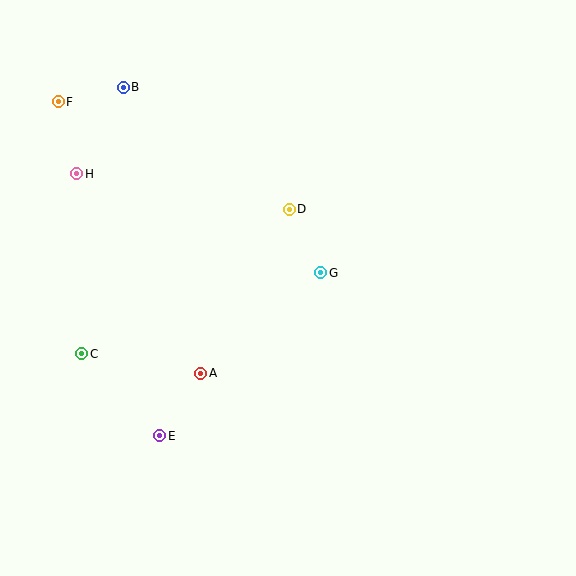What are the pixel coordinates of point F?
Point F is at (58, 102).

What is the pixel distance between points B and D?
The distance between B and D is 206 pixels.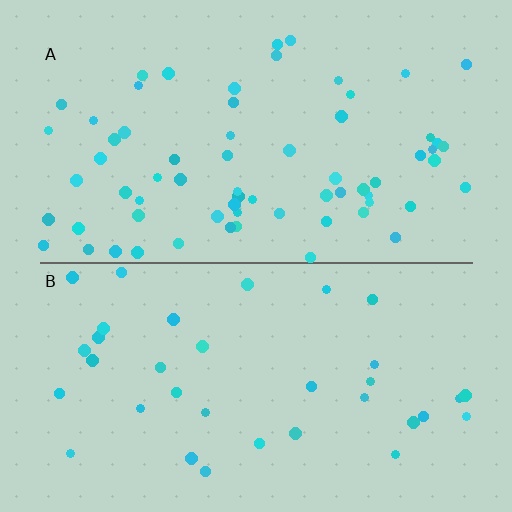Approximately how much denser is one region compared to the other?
Approximately 1.9× — region A over region B.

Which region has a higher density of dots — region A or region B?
A (the top).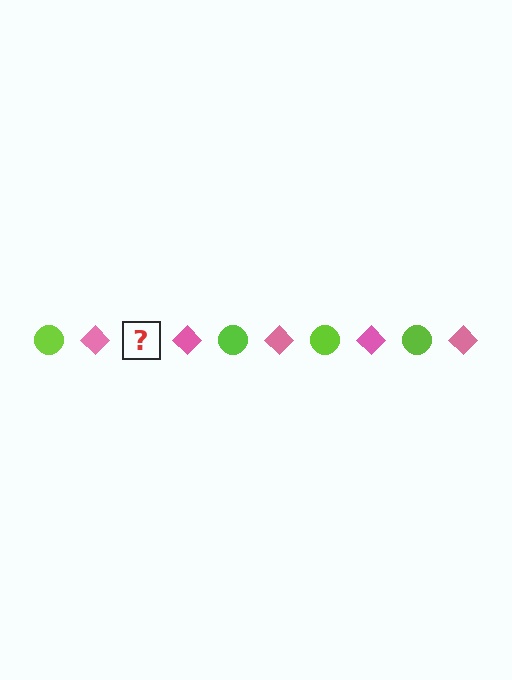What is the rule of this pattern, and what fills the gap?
The rule is that the pattern alternates between lime circle and pink diamond. The gap should be filled with a lime circle.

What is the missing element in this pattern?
The missing element is a lime circle.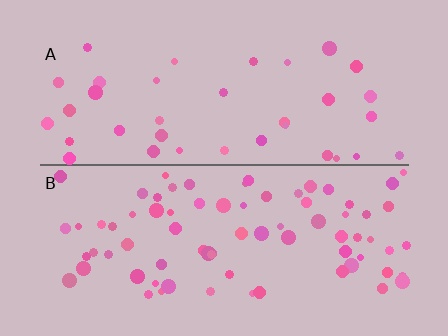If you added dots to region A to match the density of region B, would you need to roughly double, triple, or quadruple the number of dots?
Approximately double.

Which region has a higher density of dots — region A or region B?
B (the bottom).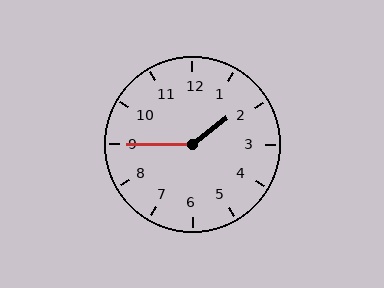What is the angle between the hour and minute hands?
Approximately 142 degrees.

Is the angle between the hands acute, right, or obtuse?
It is obtuse.